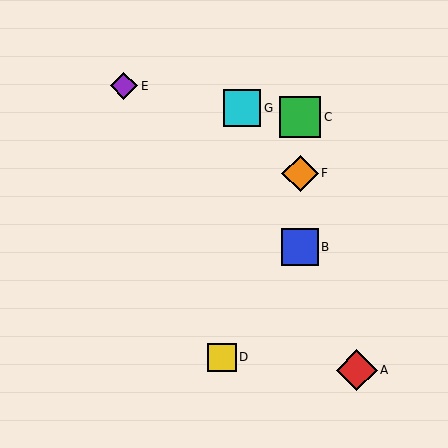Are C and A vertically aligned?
No, C is at x≈300 and A is at x≈357.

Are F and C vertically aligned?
Yes, both are at x≈300.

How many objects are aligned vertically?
3 objects (B, C, F) are aligned vertically.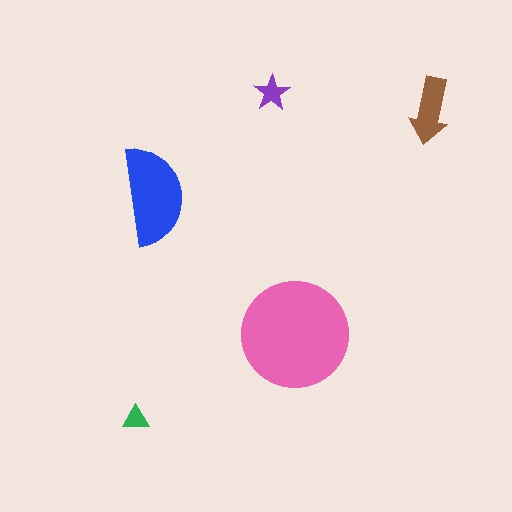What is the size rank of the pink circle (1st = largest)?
1st.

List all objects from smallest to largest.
The green triangle, the purple star, the brown arrow, the blue semicircle, the pink circle.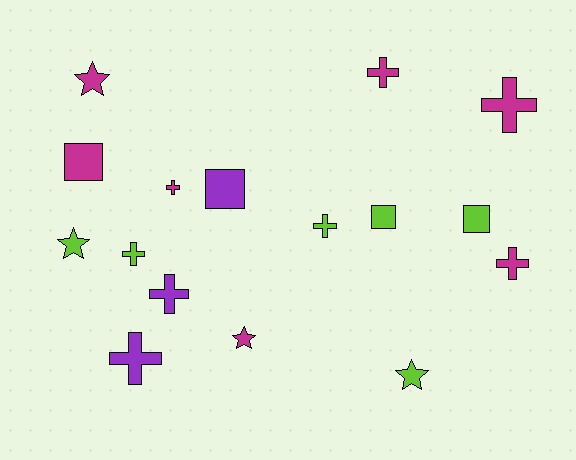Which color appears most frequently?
Magenta, with 7 objects.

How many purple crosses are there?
There are 2 purple crosses.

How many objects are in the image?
There are 16 objects.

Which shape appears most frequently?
Cross, with 8 objects.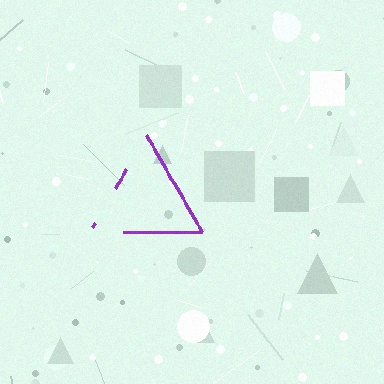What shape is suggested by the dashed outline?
The dashed outline suggests a triangle.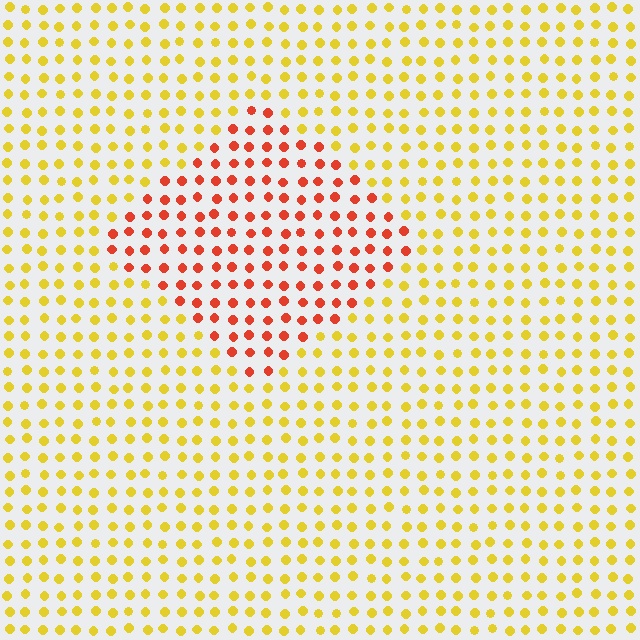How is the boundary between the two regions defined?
The boundary is defined purely by a slight shift in hue (about 48 degrees). Spacing, size, and orientation are identical on both sides.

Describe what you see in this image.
The image is filled with small yellow elements in a uniform arrangement. A diamond-shaped region is visible where the elements are tinted to a slightly different hue, forming a subtle color boundary.